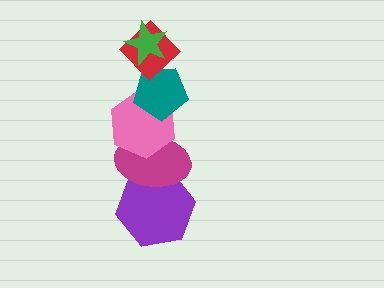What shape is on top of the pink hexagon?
The teal pentagon is on top of the pink hexagon.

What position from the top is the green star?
The green star is 1st from the top.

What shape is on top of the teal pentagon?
The red diamond is on top of the teal pentagon.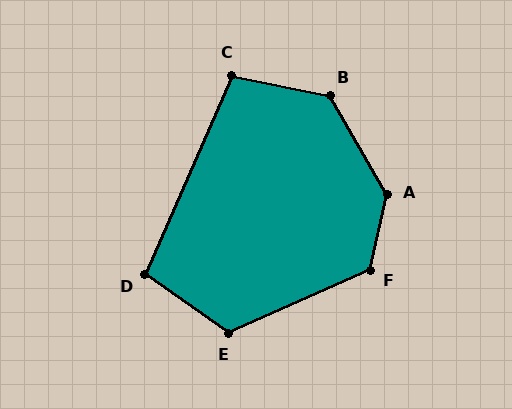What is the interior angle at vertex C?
Approximately 102 degrees (obtuse).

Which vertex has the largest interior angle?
A, at approximately 137 degrees.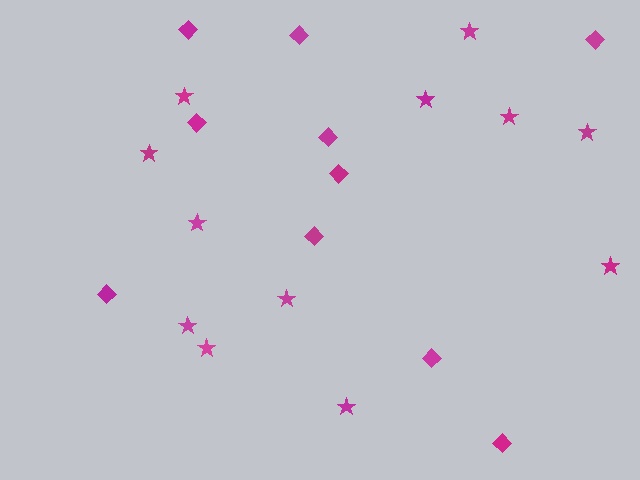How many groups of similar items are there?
There are 2 groups: one group of diamonds (10) and one group of stars (12).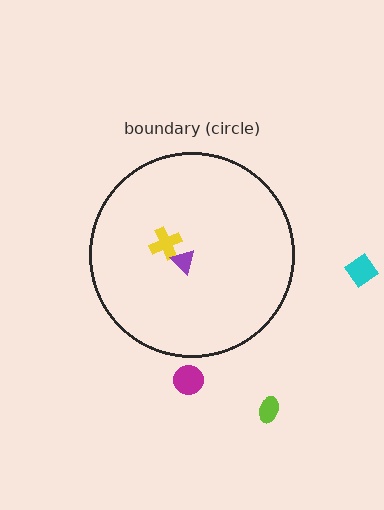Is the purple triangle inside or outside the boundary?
Inside.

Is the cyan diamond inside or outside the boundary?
Outside.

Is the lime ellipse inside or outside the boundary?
Outside.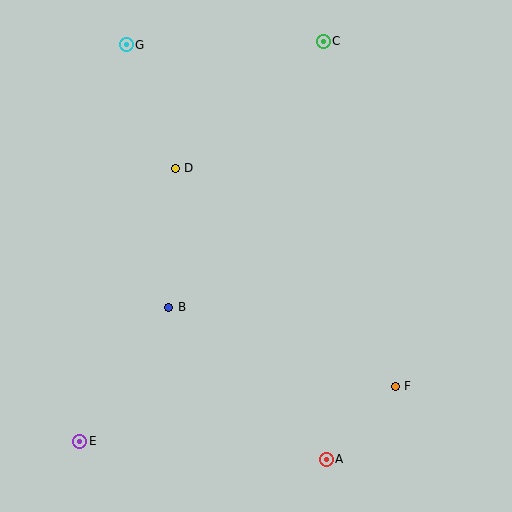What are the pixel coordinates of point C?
Point C is at (323, 41).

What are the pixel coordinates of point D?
Point D is at (175, 168).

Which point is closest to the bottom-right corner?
Point F is closest to the bottom-right corner.